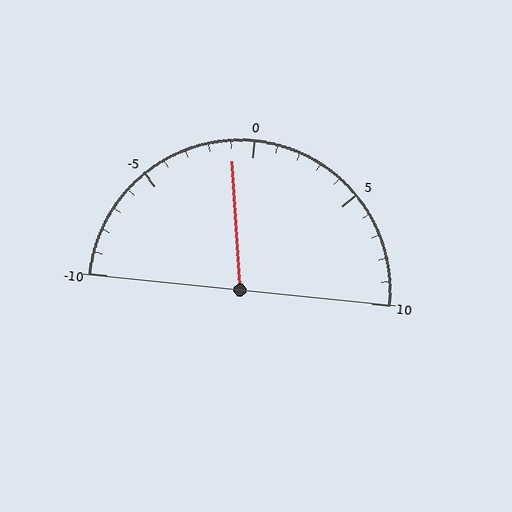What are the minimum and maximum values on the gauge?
The gauge ranges from -10 to 10.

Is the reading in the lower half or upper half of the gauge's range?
The reading is in the lower half of the range (-10 to 10).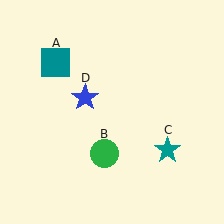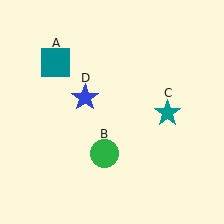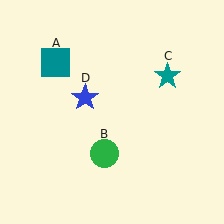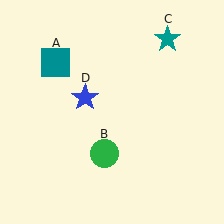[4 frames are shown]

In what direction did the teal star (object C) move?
The teal star (object C) moved up.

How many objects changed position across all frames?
1 object changed position: teal star (object C).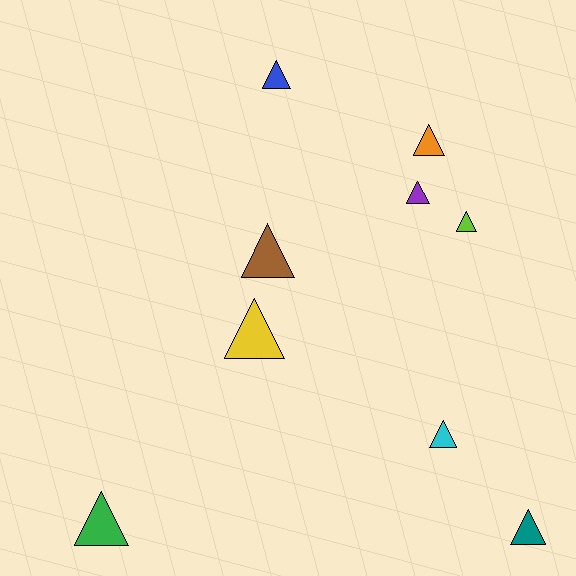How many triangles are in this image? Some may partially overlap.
There are 9 triangles.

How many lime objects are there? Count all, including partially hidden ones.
There is 1 lime object.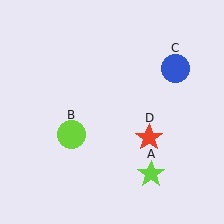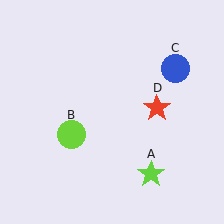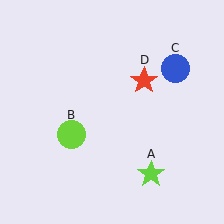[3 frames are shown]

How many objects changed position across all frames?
1 object changed position: red star (object D).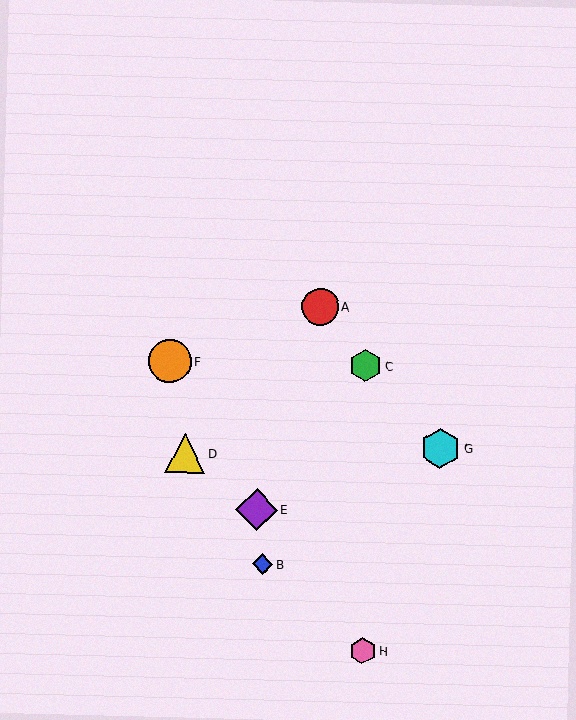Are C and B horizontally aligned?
No, C is at y≈365 and B is at y≈564.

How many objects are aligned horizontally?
2 objects (C, F) are aligned horizontally.